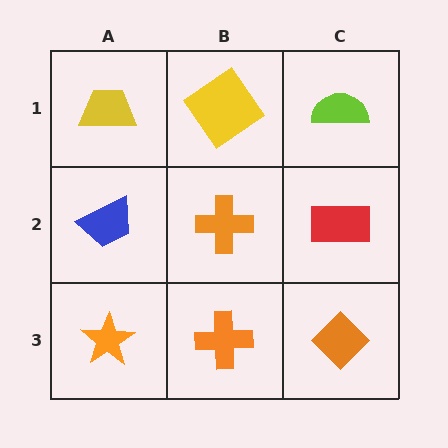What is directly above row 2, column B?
A yellow diamond.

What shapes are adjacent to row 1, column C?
A red rectangle (row 2, column C), a yellow diamond (row 1, column B).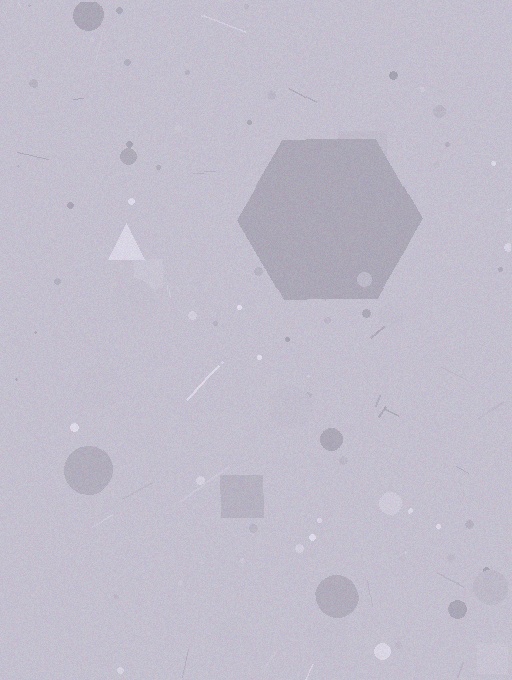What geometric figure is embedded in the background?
A hexagon is embedded in the background.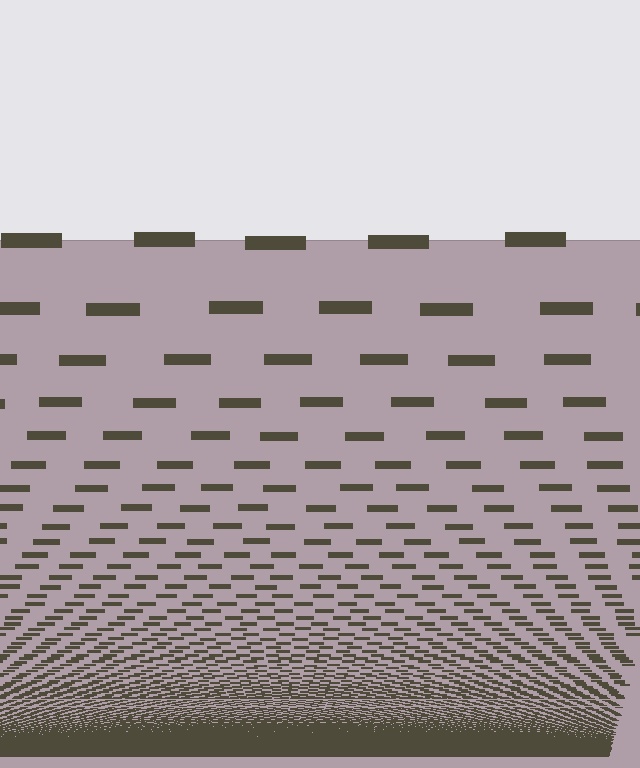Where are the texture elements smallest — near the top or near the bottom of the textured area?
Near the bottom.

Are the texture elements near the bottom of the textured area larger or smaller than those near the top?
Smaller. The gradient is inverted — elements near the bottom are smaller and denser.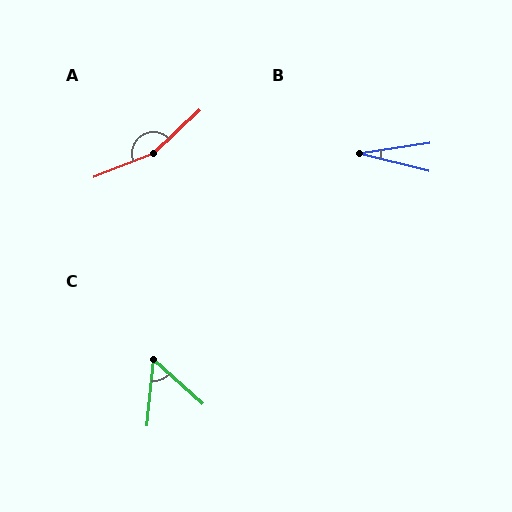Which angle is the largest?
A, at approximately 159 degrees.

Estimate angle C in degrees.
Approximately 54 degrees.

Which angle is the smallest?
B, at approximately 23 degrees.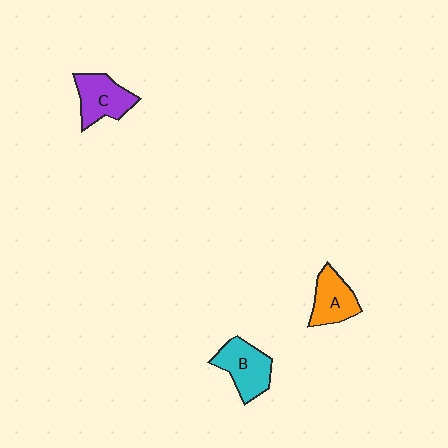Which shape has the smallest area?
Shape A (orange).